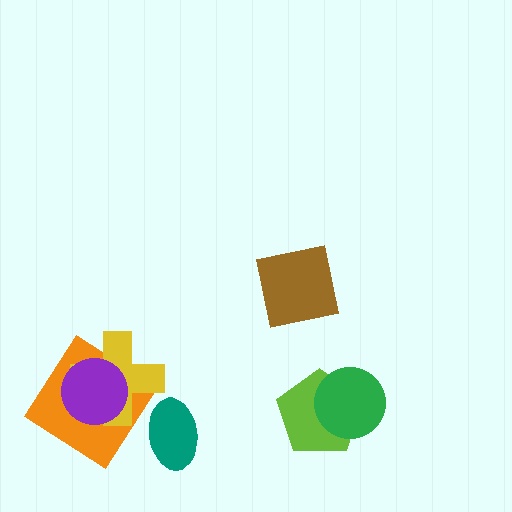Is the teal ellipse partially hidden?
No, no other shape covers it.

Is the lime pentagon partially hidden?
Yes, it is partially covered by another shape.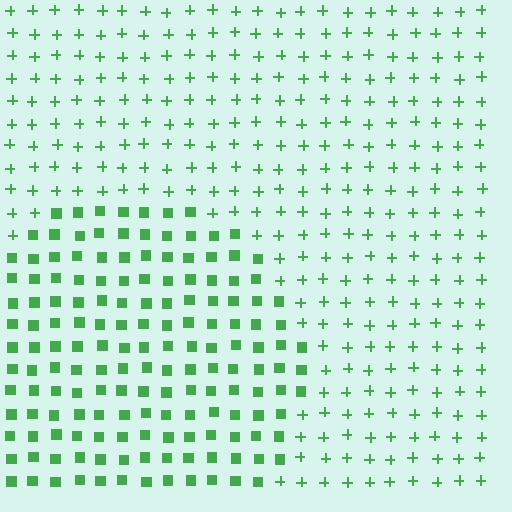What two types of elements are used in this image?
The image uses squares inside the circle region and plus signs outside it.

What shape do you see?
I see a circle.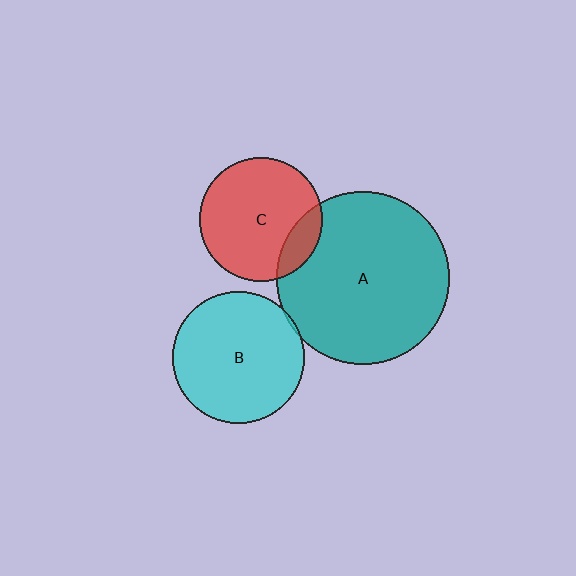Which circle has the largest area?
Circle A (teal).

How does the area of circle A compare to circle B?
Approximately 1.7 times.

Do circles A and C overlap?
Yes.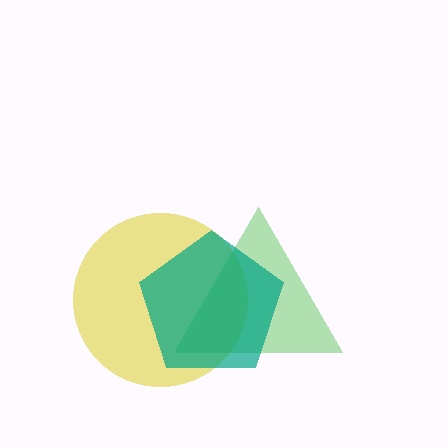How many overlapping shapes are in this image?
There are 3 overlapping shapes in the image.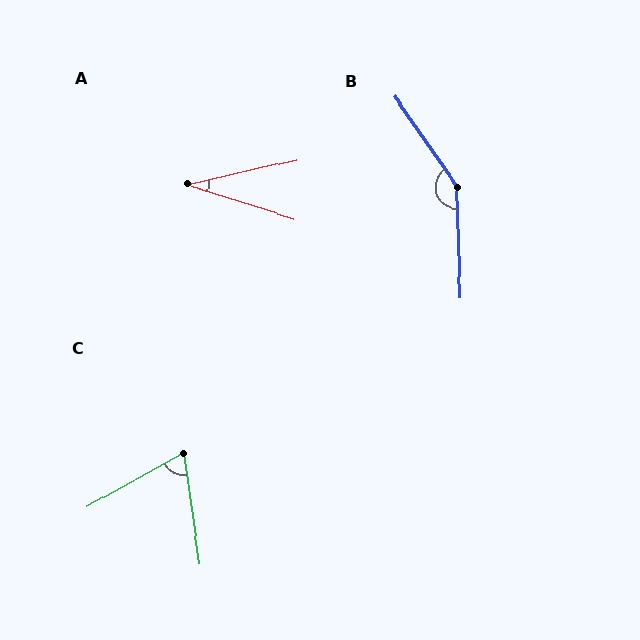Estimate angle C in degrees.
Approximately 69 degrees.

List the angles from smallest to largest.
A (31°), C (69°), B (148°).